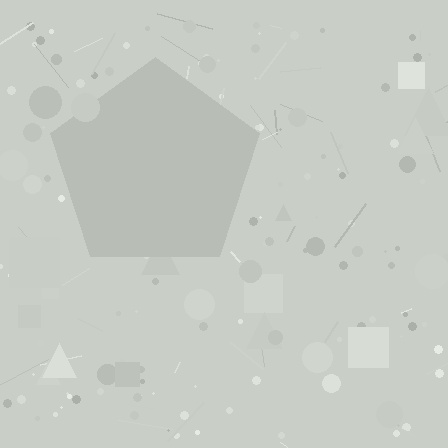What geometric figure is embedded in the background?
A pentagon is embedded in the background.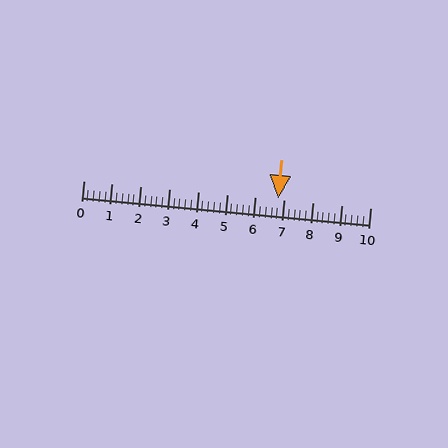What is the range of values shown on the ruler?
The ruler shows values from 0 to 10.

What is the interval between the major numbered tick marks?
The major tick marks are spaced 1 units apart.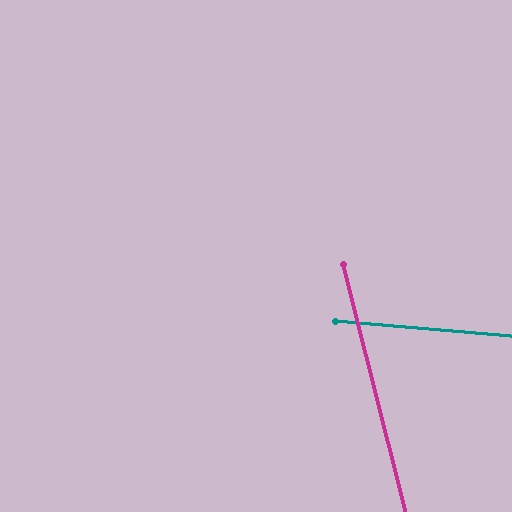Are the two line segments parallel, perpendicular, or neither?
Neither parallel nor perpendicular — they differ by about 71°.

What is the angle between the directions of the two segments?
Approximately 71 degrees.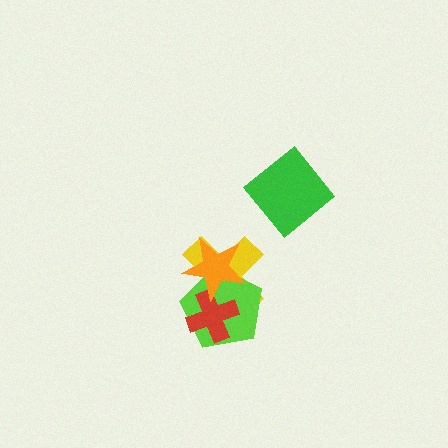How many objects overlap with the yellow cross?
3 objects overlap with the yellow cross.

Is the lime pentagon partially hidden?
Yes, it is partially covered by another shape.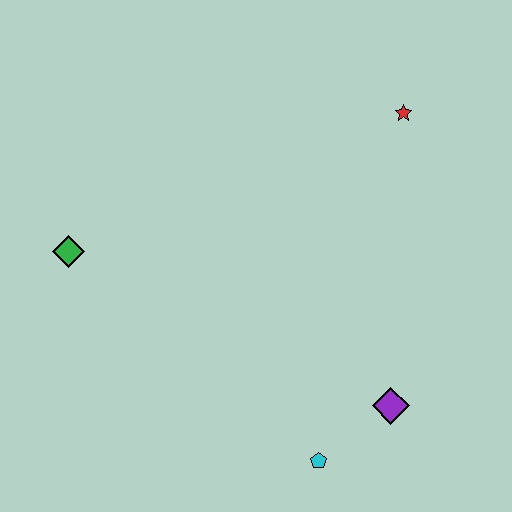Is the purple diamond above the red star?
No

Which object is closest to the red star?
The purple diamond is closest to the red star.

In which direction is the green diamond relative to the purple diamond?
The green diamond is to the left of the purple diamond.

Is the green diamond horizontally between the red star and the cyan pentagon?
No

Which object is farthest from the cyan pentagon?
The red star is farthest from the cyan pentagon.